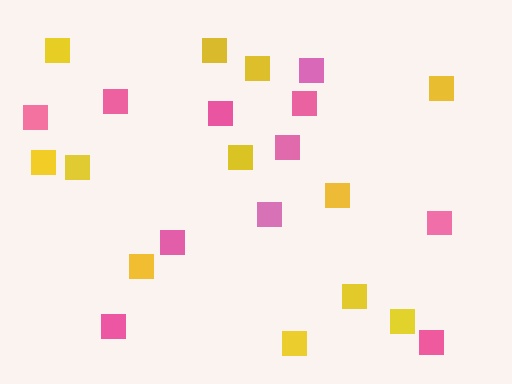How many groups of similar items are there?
There are 2 groups: one group of pink squares (11) and one group of yellow squares (12).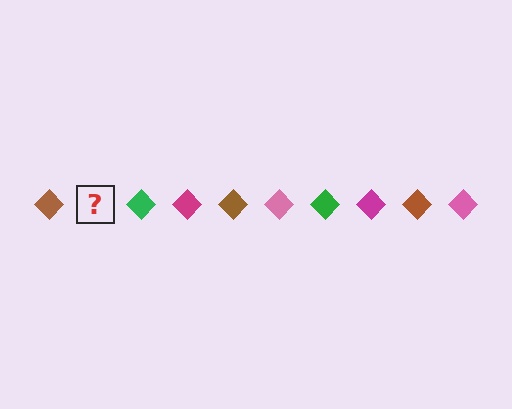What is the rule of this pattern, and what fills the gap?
The rule is that the pattern cycles through brown, pink, green, magenta diamonds. The gap should be filled with a pink diamond.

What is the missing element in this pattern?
The missing element is a pink diamond.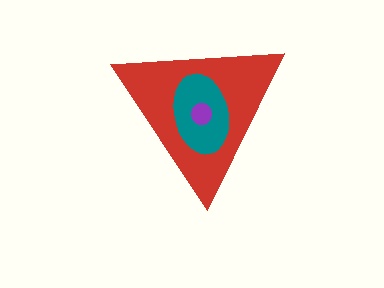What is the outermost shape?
The red triangle.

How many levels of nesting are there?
3.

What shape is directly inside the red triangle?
The teal ellipse.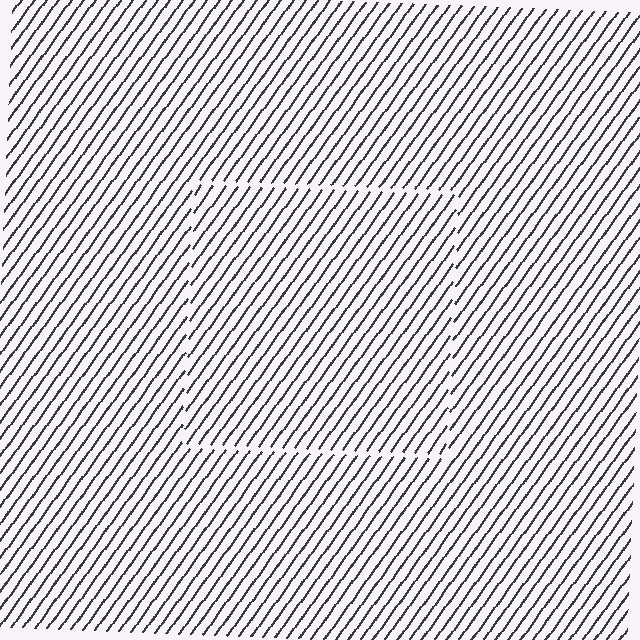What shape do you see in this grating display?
An illusory square. The interior of the shape contains the same grating, shifted by half a period — the contour is defined by the phase discontinuity where line-ends from the inner and outer gratings abut.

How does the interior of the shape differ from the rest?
The interior of the shape contains the same grating, shifted by half a period — the contour is defined by the phase discontinuity where line-ends from the inner and outer gratings abut.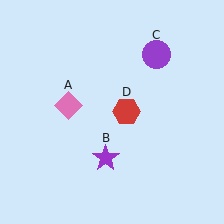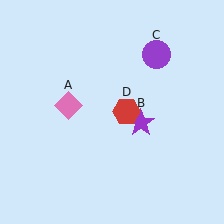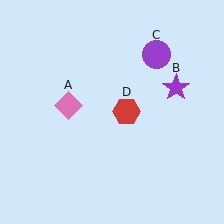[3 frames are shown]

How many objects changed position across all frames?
1 object changed position: purple star (object B).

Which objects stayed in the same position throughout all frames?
Pink diamond (object A) and purple circle (object C) and red hexagon (object D) remained stationary.